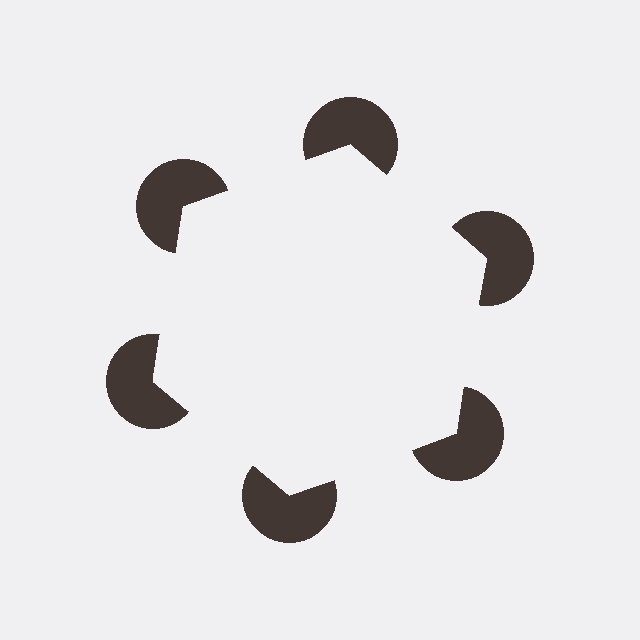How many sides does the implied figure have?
6 sides.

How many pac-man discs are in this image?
There are 6 — one at each vertex of the illusory hexagon.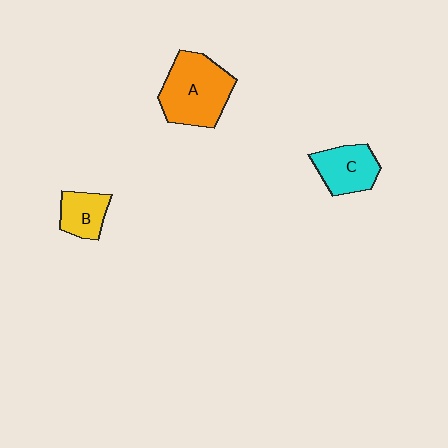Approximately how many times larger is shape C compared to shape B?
Approximately 1.3 times.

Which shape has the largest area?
Shape A (orange).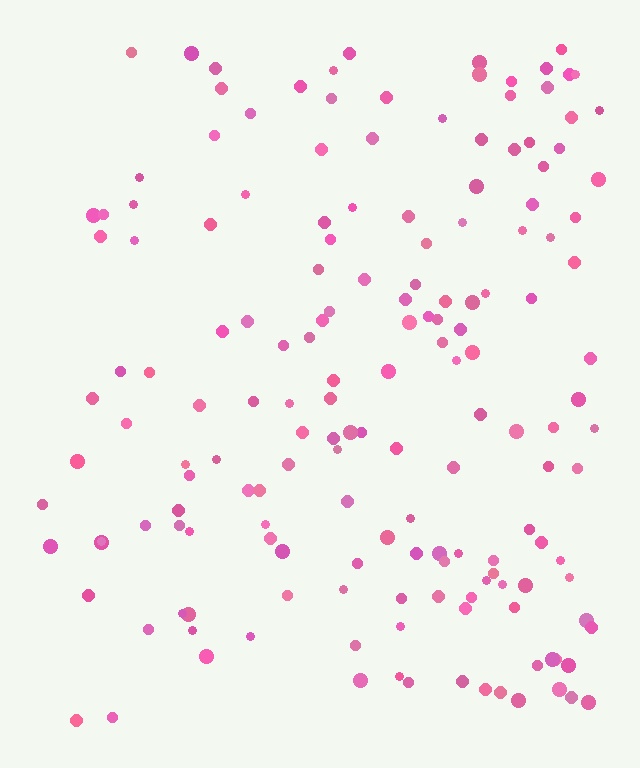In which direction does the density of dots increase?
From left to right, with the right side densest.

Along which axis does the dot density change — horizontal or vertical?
Horizontal.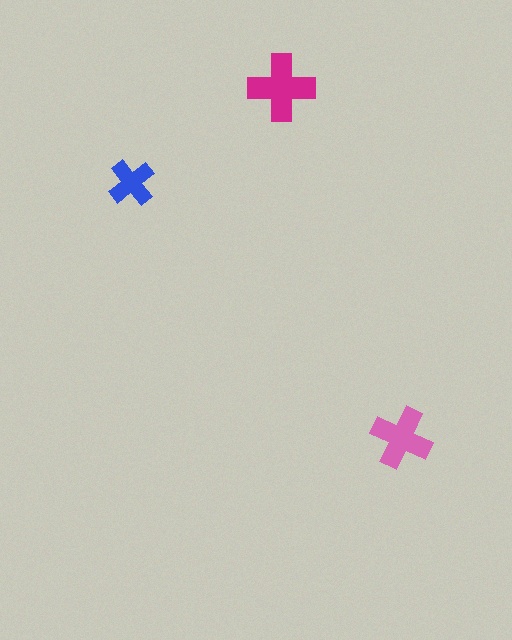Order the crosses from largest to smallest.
the magenta one, the pink one, the blue one.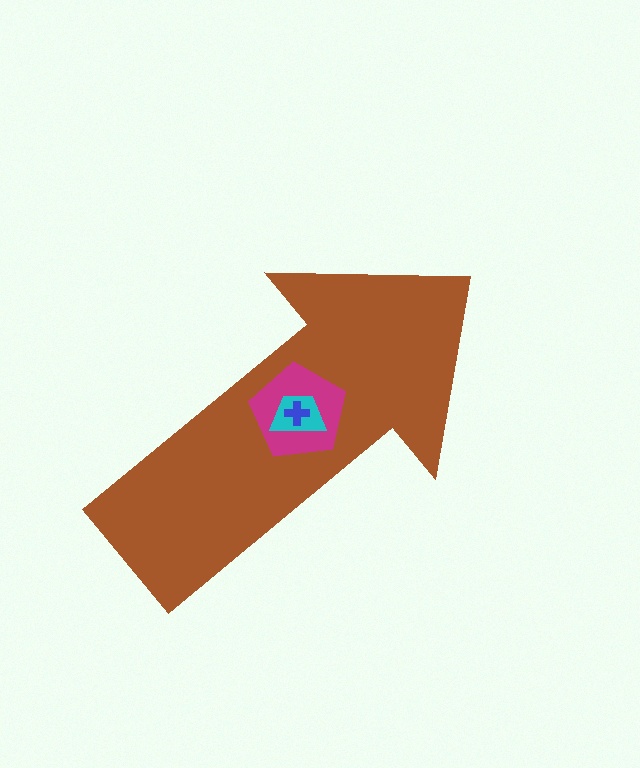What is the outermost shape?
The brown arrow.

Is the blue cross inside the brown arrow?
Yes.